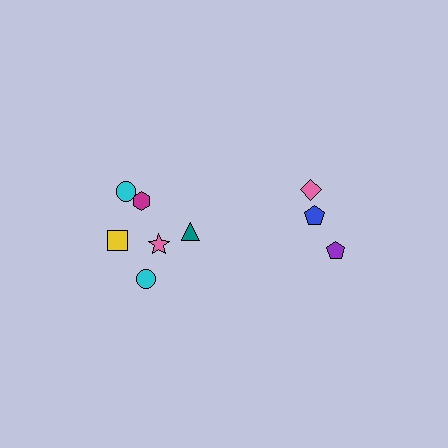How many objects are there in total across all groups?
There are 9 objects.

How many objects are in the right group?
There are 3 objects.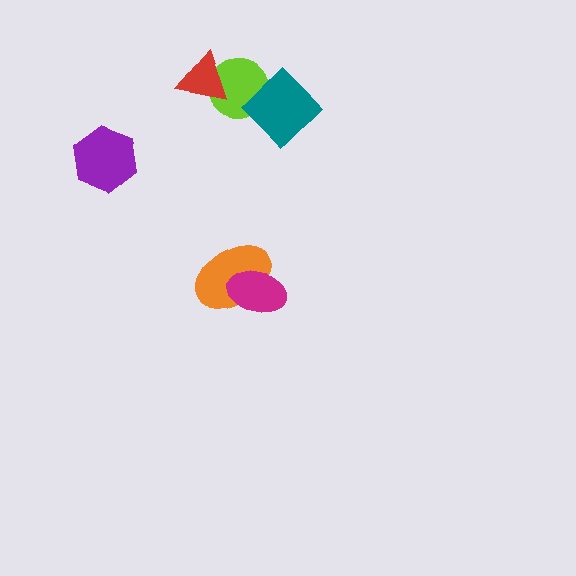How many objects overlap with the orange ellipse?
1 object overlaps with the orange ellipse.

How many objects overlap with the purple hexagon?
0 objects overlap with the purple hexagon.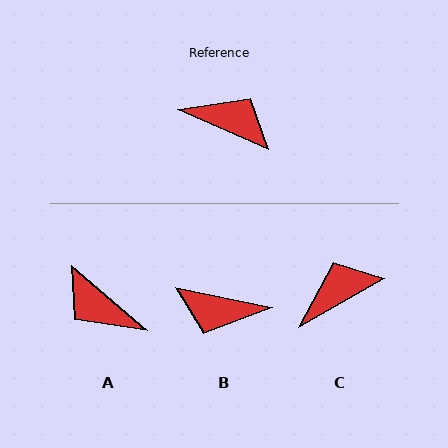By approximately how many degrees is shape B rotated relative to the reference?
Approximately 168 degrees clockwise.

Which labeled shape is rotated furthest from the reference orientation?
B, about 168 degrees away.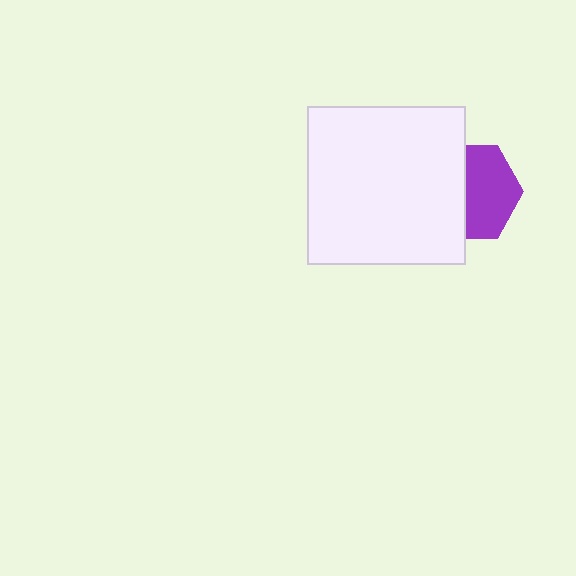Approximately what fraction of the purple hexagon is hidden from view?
Roughly 44% of the purple hexagon is hidden behind the white square.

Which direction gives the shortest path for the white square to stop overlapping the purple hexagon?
Moving left gives the shortest separation.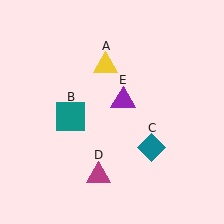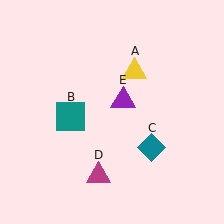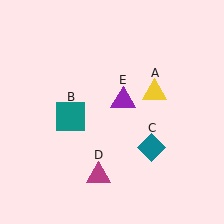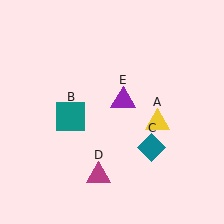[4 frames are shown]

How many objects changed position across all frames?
1 object changed position: yellow triangle (object A).